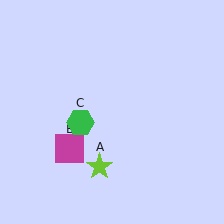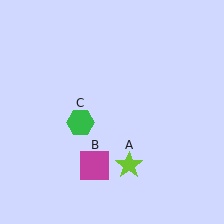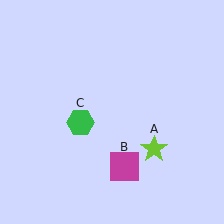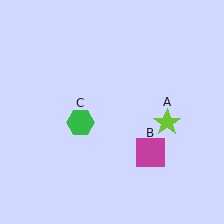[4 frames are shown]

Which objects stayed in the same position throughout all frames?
Green hexagon (object C) remained stationary.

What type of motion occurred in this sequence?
The lime star (object A), magenta square (object B) rotated counterclockwise around the center of the scene.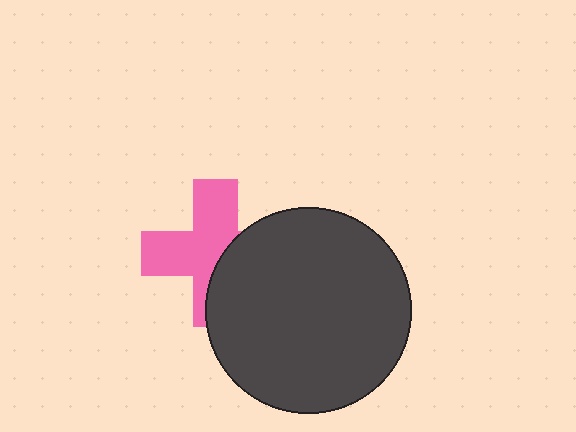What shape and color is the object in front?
The object in front is a dark gray circle.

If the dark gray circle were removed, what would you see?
You would see the complete pink cross.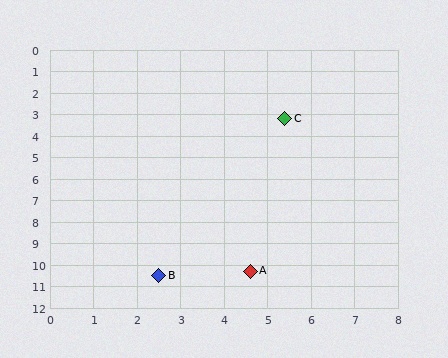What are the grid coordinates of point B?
Point B is at approximately (2.5, 10.5).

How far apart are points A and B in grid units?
Points A and B are about 2.1 grid units apart.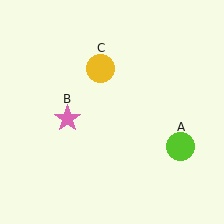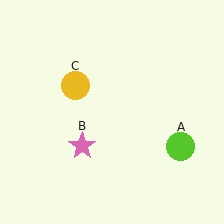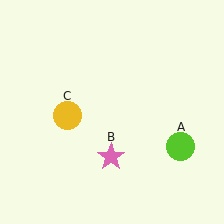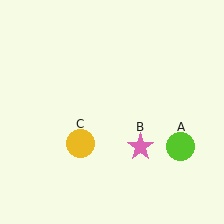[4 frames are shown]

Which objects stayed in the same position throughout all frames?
Lime circle (object A) remained stationary.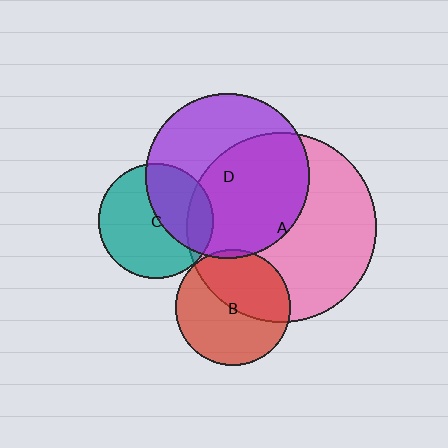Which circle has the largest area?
Circle A (pink).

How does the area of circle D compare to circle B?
Approximately 2.0 times.